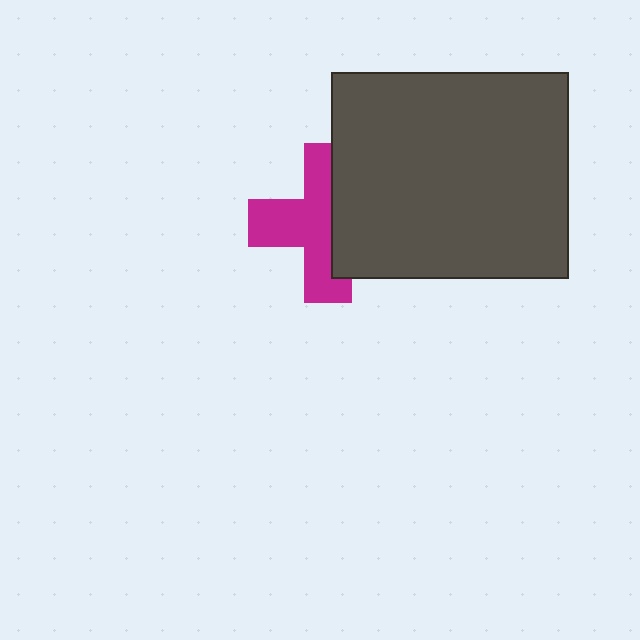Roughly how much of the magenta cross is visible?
About half of it is visible (roughly 59%).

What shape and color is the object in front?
The object in front is a dark gray rectangle.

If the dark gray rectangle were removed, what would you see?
You would see the complete magenta cross.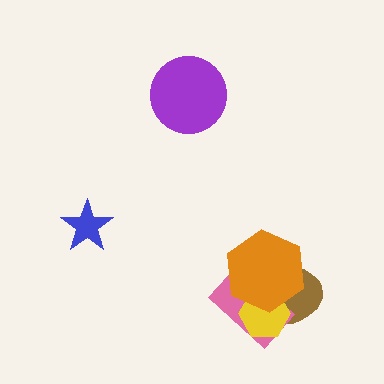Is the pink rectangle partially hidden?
Yes, it is partially covered by another shape.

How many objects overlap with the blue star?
0 objects overlap with the blue star.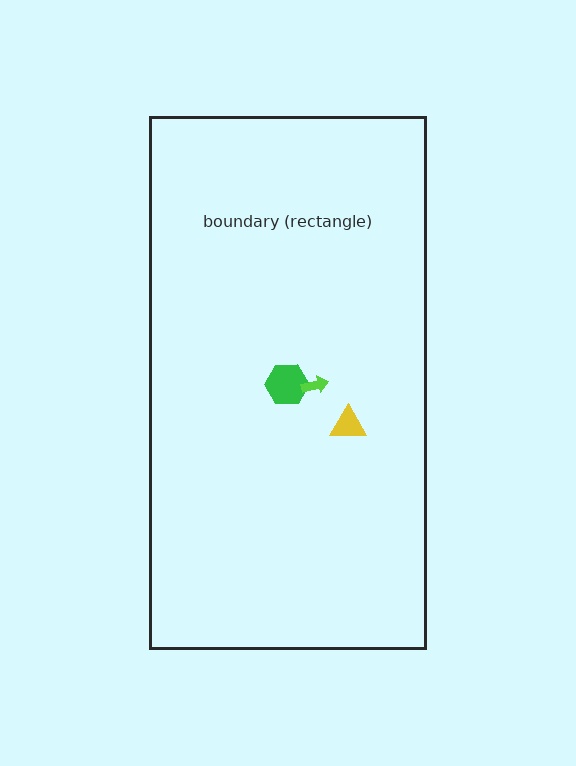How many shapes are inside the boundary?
3 inside, 0 outside.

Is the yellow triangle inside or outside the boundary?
Inside.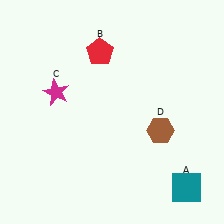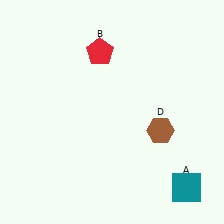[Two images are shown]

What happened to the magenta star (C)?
The magenta star (C) was removed in Image 2. It was in the top-left area of Image 1.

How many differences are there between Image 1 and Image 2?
There is 1 difference between the two images.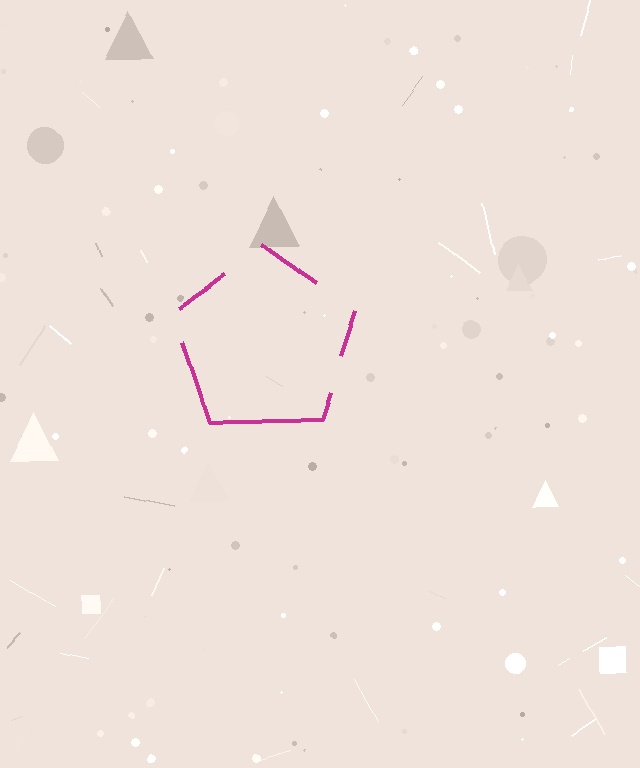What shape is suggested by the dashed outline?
The dashed outline suggests a pentagon.